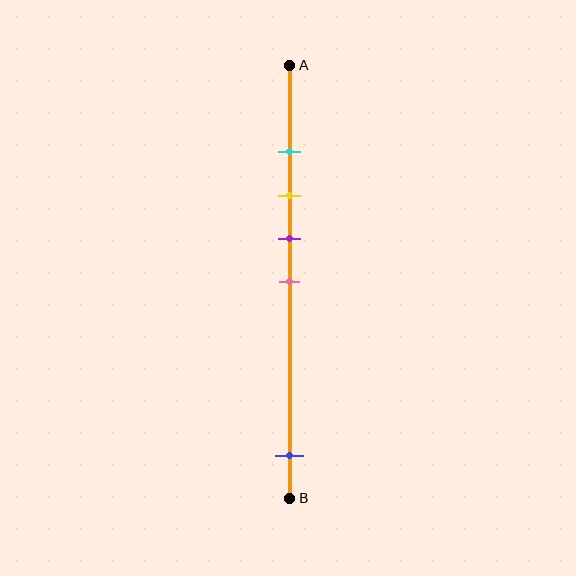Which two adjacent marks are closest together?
The cyan and yellow marks are the closest adjacent pair.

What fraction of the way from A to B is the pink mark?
The pink mark is approximately 50% (0.5) of the way from A to B.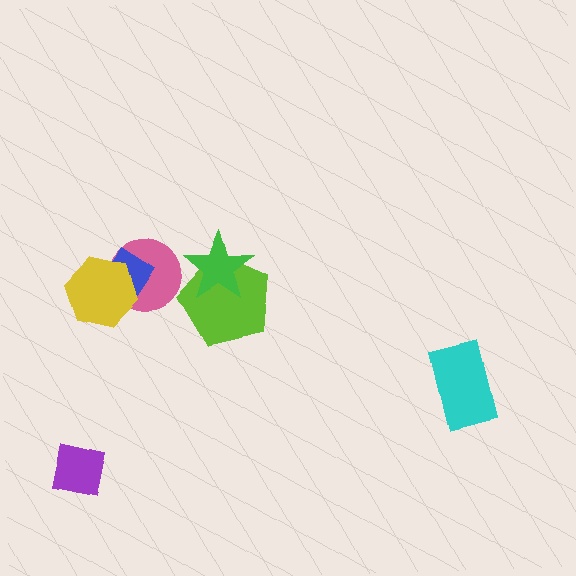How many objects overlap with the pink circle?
2 objects overlap with the pink circle.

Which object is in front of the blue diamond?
The yellow hexagon is in front of the blue diamond.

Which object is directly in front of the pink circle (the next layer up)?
The blue diamond is directly in front of the pink circle.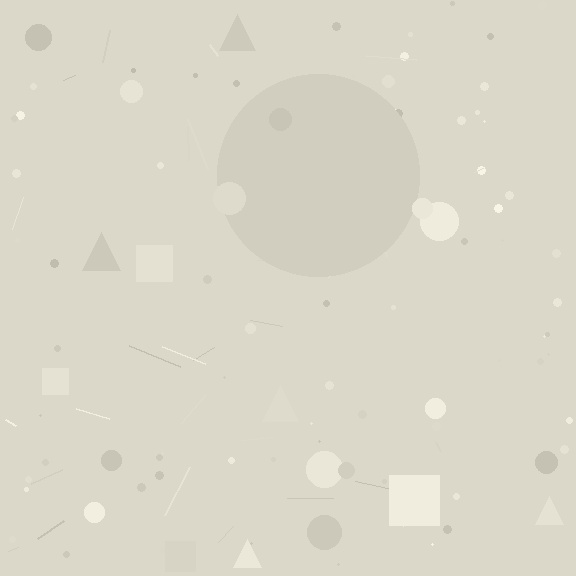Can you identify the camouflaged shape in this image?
The camouflaged shape is a circle.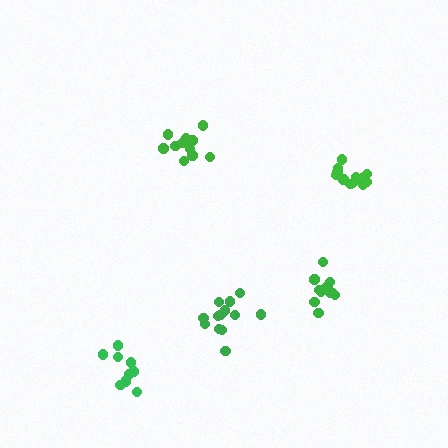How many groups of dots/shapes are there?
There are 5 groups.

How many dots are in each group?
Group 1: 15 dots, Group 2: 14 dots, Group 3: 11 dots, Group 4: 10 dots, Group 5: 13 dots (63 total).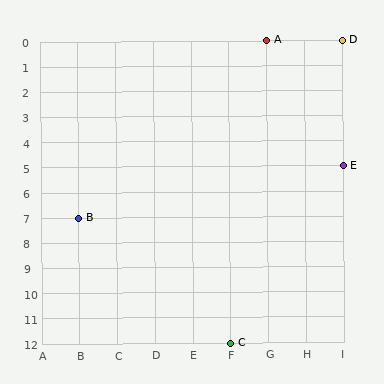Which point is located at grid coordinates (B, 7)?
Point B is at (B, 7).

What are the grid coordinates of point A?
Point A is at grid coordinates (G, 0).